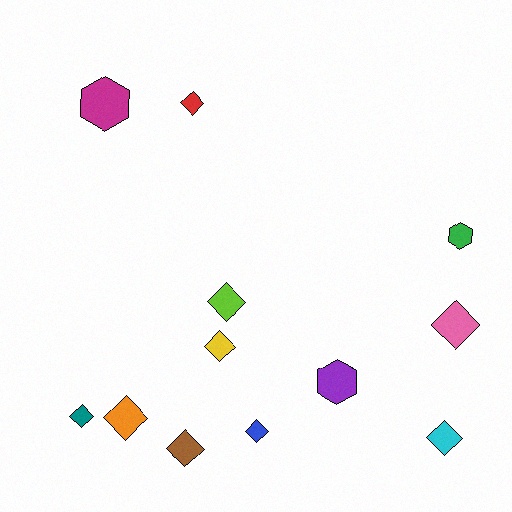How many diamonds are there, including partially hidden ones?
There are 9 diamonds.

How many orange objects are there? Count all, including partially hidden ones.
There is 1 orange object.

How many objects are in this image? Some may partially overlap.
There are 12 objects.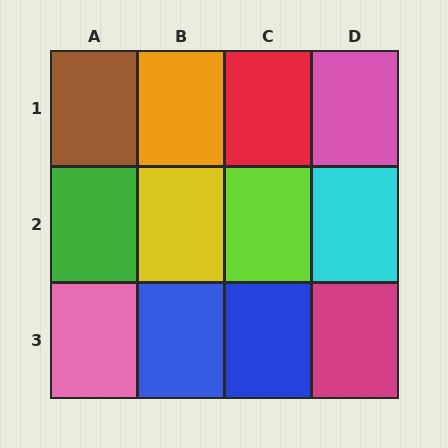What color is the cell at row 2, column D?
Cyan.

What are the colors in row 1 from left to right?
Brown, orange, red, pink.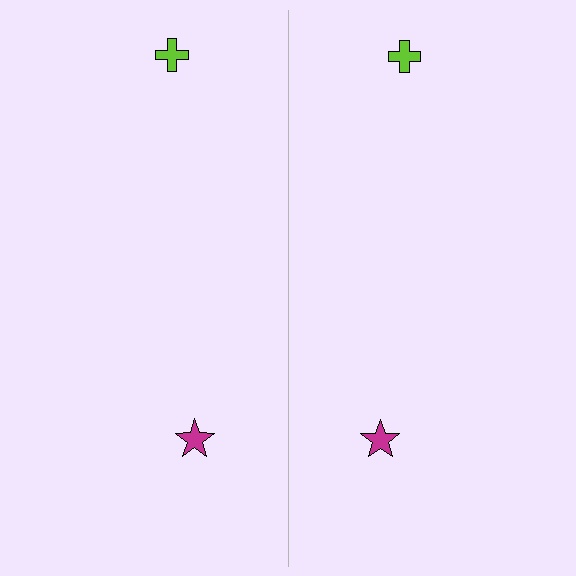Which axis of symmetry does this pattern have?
The pattern has a vertical axis of symmetry running through the center of the image.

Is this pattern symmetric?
Yes, this pattern has bilateral (reflection) symmetry.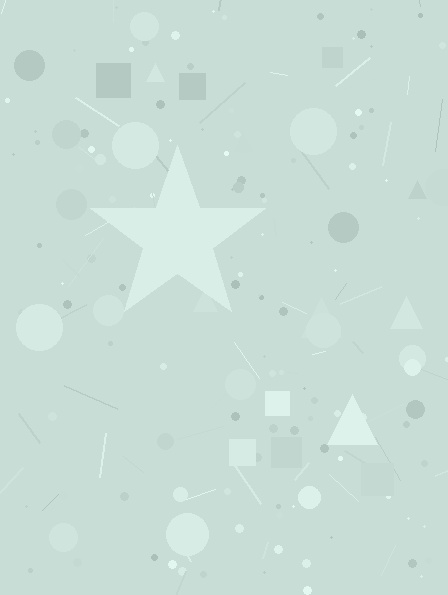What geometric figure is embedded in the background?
A star is embedded in the background.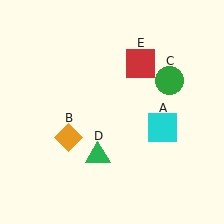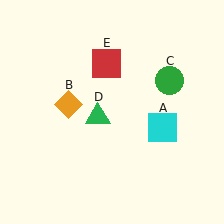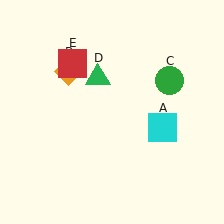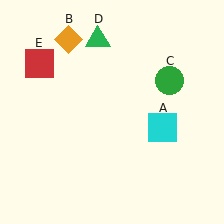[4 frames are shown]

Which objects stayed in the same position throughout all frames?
Cyan square (object A) and green circle (object C) remained stationary.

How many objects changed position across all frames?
3 objects changed position: orange diamond (object B), green triangle (object D), red square (object E).